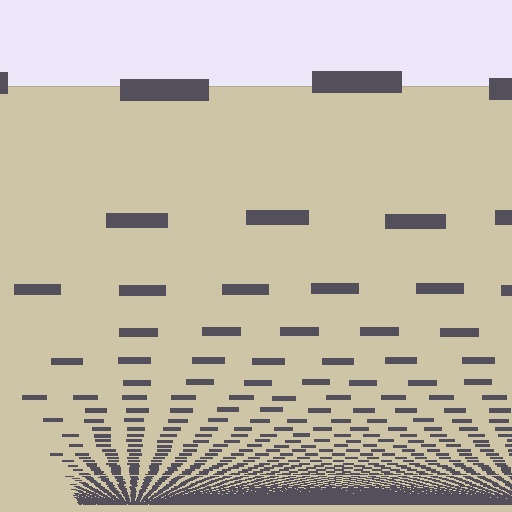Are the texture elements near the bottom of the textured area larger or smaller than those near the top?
Smaller. The gradient is inverted — elements near the bottom are smaller and denser.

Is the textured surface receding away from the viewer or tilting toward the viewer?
The surface appears to tilt toward the viewer. Texture elements get larger and sparser toward the top.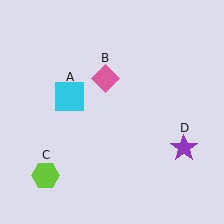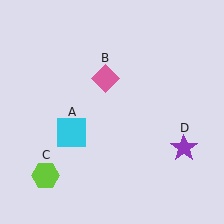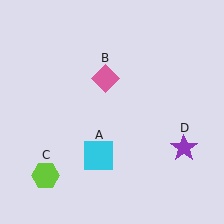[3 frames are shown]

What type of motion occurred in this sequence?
The cyan square (object A) rotated counterclockwise around the center of the scene.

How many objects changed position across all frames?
1 object changed position: cyan square (object A).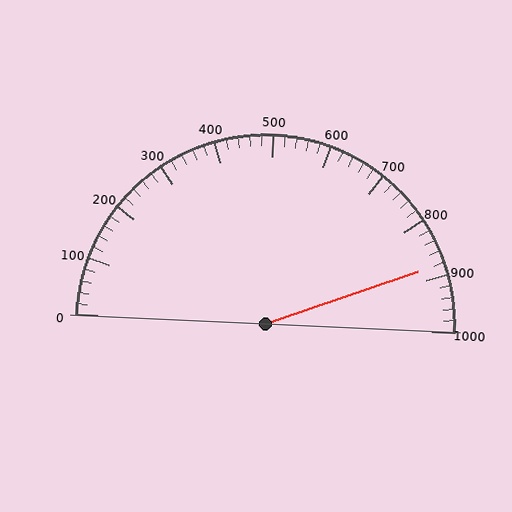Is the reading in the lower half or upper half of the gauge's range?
The reading is in the upper half of the range (0 to 1000).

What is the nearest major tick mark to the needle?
The nearest major tick mark is 900.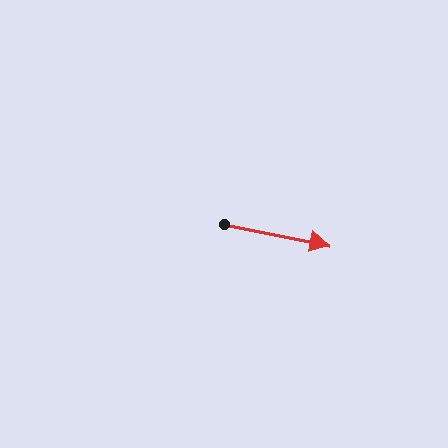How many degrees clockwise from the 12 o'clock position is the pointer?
Approximately 101 degrees.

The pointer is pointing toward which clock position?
Roughly 3 o'clock.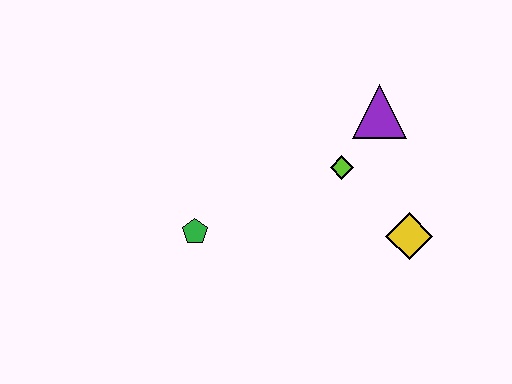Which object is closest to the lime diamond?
The purple triangle is closest to the lime diamond.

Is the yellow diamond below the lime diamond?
Yes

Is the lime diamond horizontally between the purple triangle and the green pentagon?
Yes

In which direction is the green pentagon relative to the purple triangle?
The green pentagon is to the left of the purple triangle.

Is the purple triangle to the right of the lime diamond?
Yes